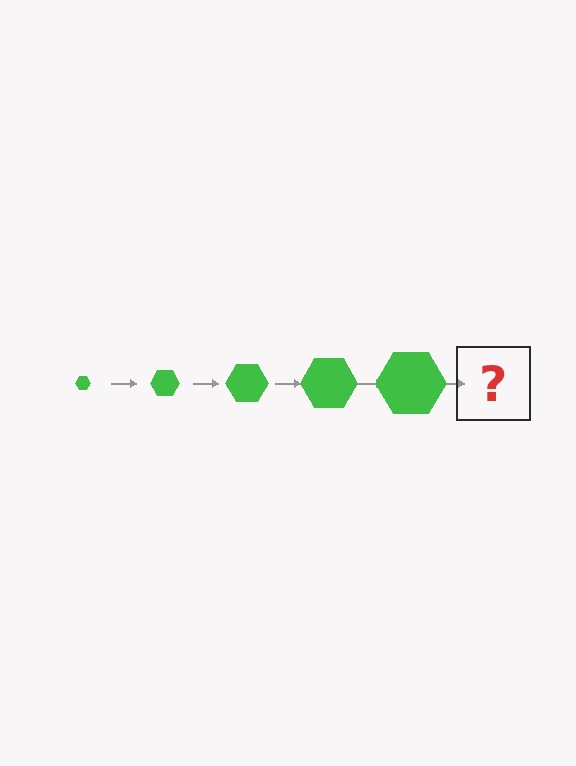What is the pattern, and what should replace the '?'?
The pattern is that the hexagon gets progressively larger each step. The '?' should be a green hexagon, larger than the previous one.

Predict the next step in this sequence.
The next step is a green hexagon, larger than the previous one.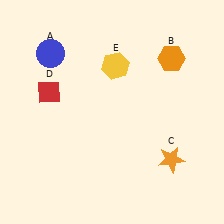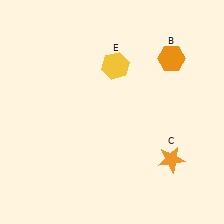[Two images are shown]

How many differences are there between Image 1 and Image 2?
There are 2 differences between the two images.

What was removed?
The blue circle (A), the red diamond (D) were removed in Image 2.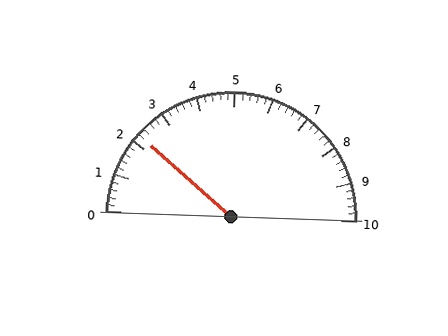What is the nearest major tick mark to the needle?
The nearest major tick mark is 2.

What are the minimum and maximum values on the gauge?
The gauge ranges from 0 to 10.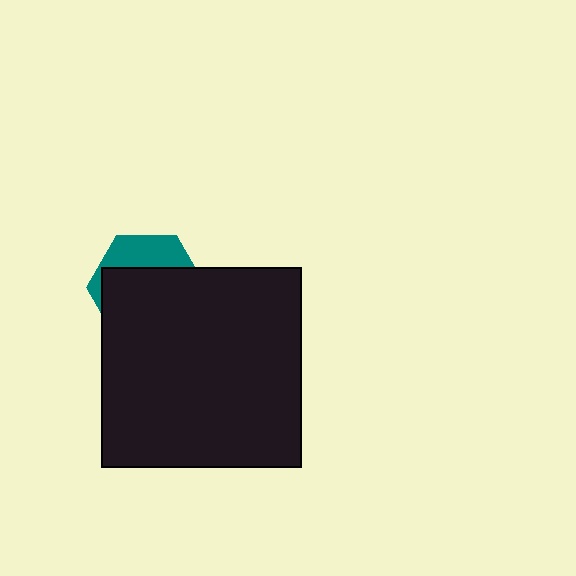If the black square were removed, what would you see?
You would see the complete teal hexagon.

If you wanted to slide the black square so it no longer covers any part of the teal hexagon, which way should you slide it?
Slide it down — that is the most direct way to separate the two shapes.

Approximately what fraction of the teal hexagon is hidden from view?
Roughly 69% of the teal hexagon is hidden behind the black square.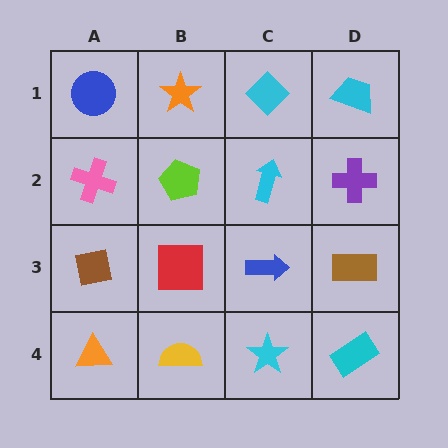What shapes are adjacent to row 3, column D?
A purple cross (row 2, column D), a cyan rectangle (row 4, column D), a blue arrow (row 3, column C).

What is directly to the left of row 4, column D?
A cyan star.